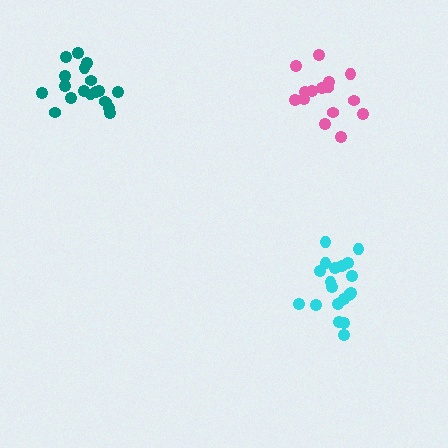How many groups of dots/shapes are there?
There are 3 groups.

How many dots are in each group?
Group 1: 19 dots, Group 2: 19 dots, Group 3: 15 dots (53 total).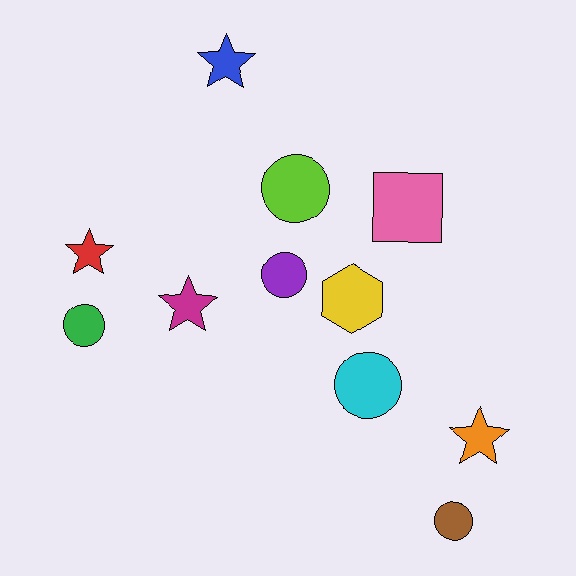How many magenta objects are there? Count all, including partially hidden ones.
There is 1 magenta object.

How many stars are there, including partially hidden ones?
There are 4 stars.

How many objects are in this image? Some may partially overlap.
There are 11 objects.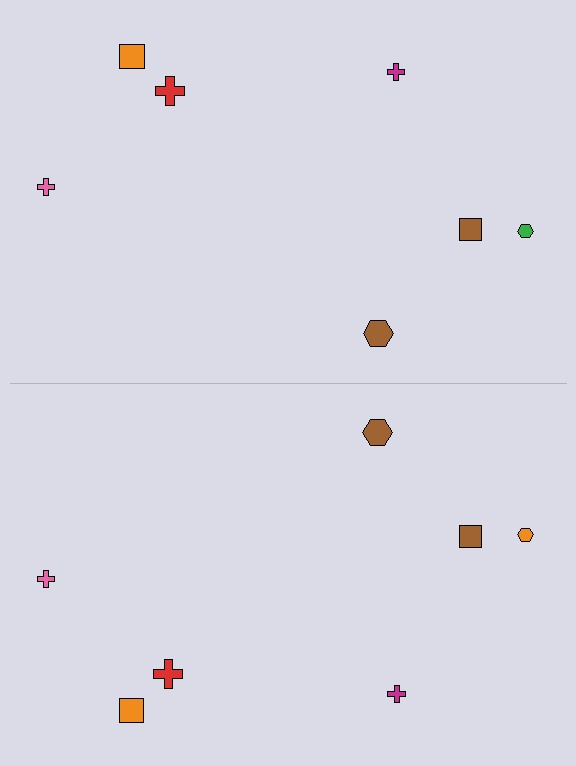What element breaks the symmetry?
The orange hexagon on the bottom side breaks the symmetry — its mirror counterpart is green.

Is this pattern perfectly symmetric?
No, the pattern is not perfectly symmetric. The orange hexagon on the bottom side breaks the symmetry — its mirror counterpart is green.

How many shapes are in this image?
There are 14 shapes in this image.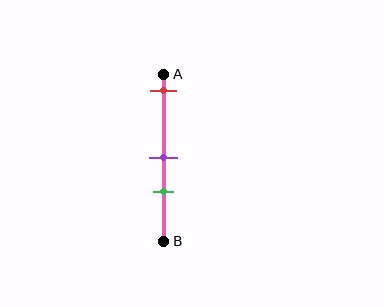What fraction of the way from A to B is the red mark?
The red mark is approximately 10% (0.1) of the way from A to B.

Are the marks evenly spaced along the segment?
No, the marks are not evenly spaced.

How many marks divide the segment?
There are 3 marks dividing the segment.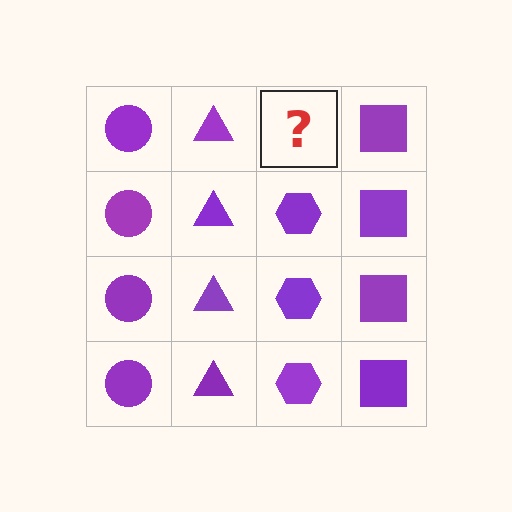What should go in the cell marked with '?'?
The missing cell should contain a purple hexagon.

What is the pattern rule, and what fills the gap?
The rule is that each column has a consistent shape. The gap should be filled with a purple hexagon.